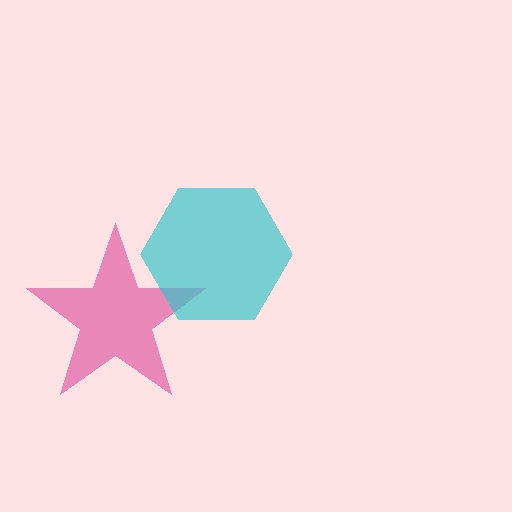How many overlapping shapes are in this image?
There are 2 overlapping shapes in the image.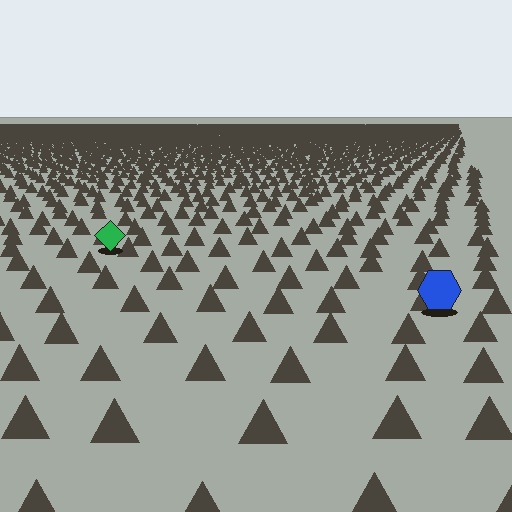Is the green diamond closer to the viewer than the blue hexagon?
No. The blue hexagon is closer — you can tell from the texture gradient: the ground texture is coarser near it.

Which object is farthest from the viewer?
The green diamond is farthest from the viewer. It appears smaller and the ground texture around it is denser.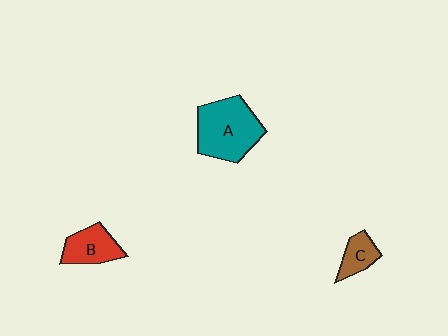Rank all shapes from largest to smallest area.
From largest to smallest: A (teal), B (red), C (brown).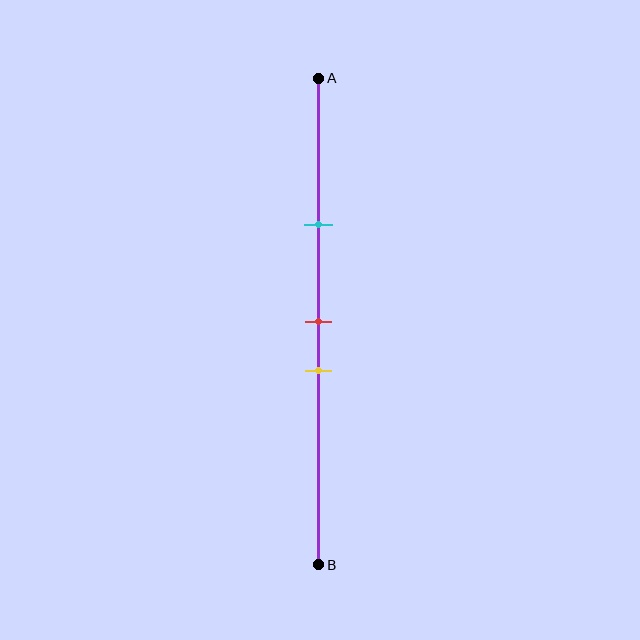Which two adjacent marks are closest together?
The red and yellow marks are the closest adjacent pair.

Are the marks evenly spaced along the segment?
No, the marks are not evenly spaced.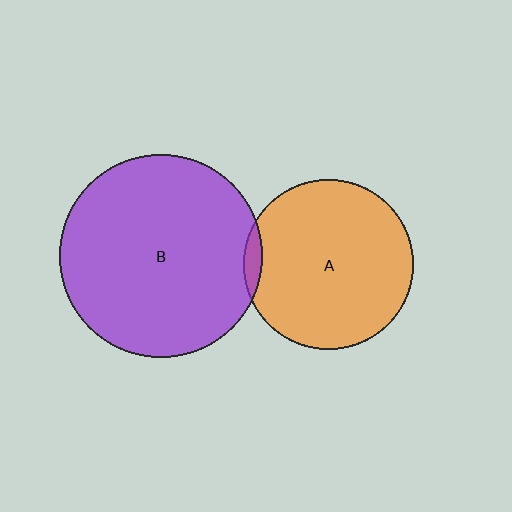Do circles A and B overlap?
Yes.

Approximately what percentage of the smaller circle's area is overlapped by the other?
Approximately 5%.